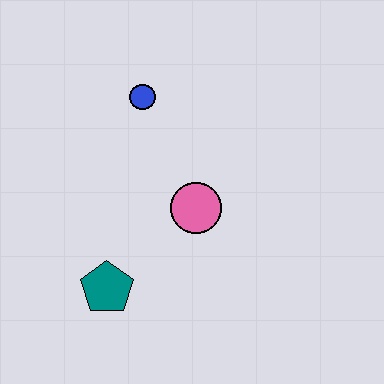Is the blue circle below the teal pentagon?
No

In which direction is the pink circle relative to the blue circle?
The pink circle is below the blue circle.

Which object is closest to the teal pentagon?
The pink circle is closest to the teal pentagon.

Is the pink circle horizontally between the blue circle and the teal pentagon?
No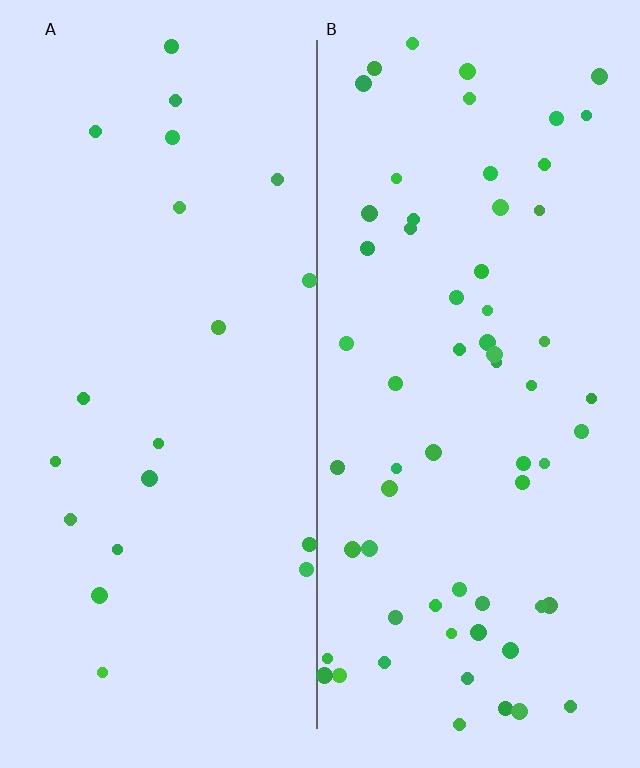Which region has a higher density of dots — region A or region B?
B (the right).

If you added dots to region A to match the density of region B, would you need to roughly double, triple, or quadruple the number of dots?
Approximately triple.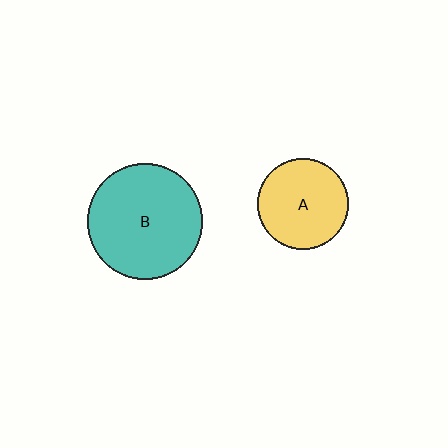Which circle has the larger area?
Circle B (teal).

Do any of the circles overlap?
No, none of the circles overlap.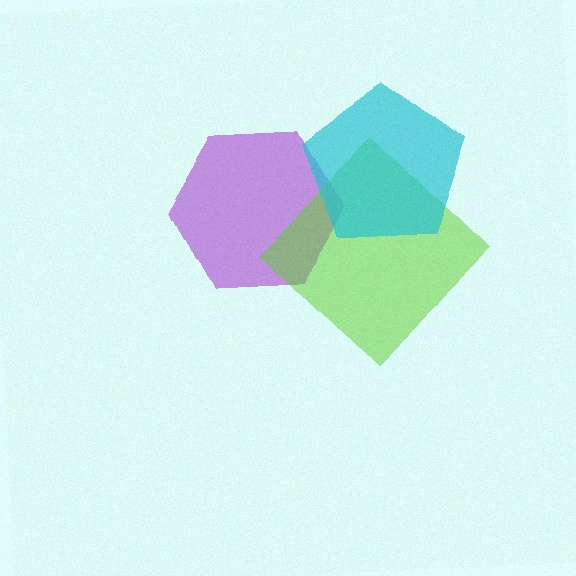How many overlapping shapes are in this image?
There are 3 overlapping shapes in the image.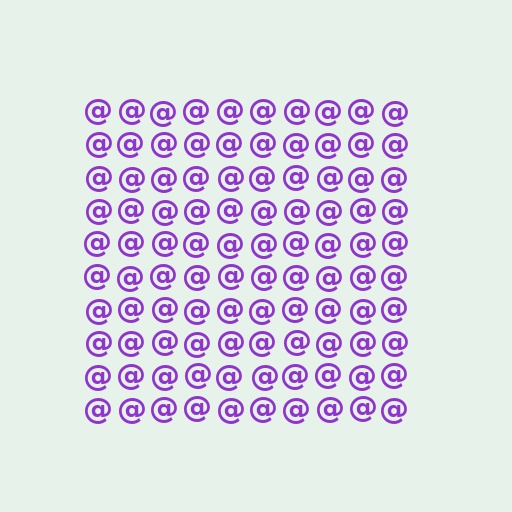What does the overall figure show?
The overall figure shows a square.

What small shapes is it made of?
It is made of small at signs.